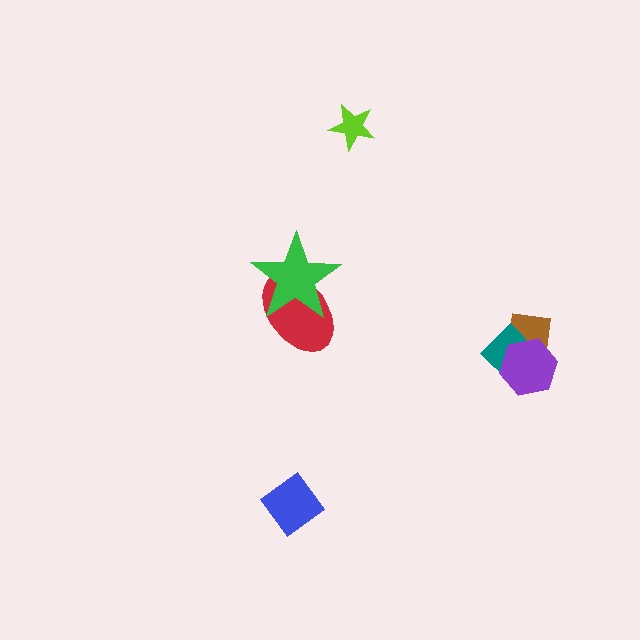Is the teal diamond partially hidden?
Yes, it is partially covered by another shape.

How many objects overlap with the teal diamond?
2 objects overlap with the teal diamond.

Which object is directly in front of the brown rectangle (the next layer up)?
The teal diamond is directly in front of the brown rectangle.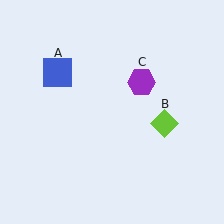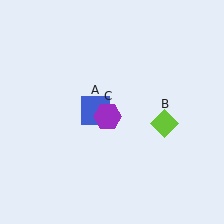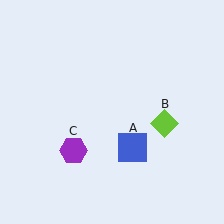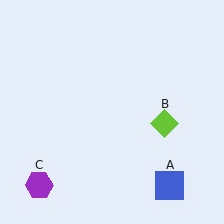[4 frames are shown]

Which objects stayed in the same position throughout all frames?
Lime diamond (object B) remained stationary.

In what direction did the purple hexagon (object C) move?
The purple hexagon (object C) moved down and to the left.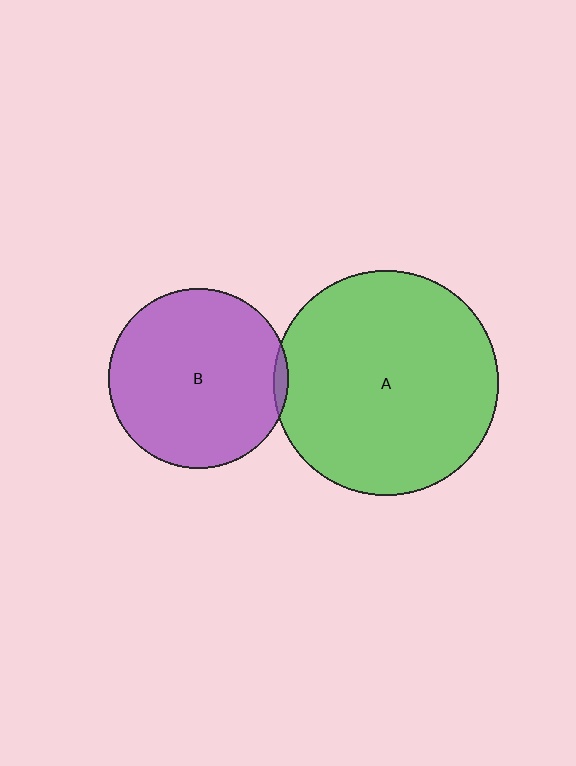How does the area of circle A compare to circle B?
Approximately 1.6 times.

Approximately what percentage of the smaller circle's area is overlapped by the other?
Approximately 5%.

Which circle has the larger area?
Circle A (green).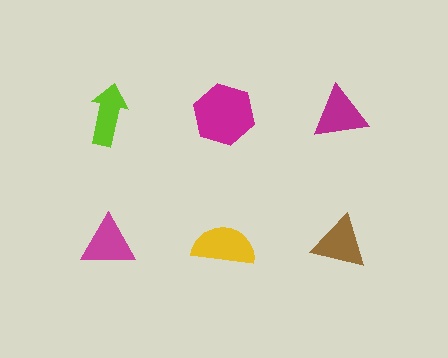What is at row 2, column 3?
A brown triangle.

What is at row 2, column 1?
A magenta triangle.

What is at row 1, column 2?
A magenta hexagon.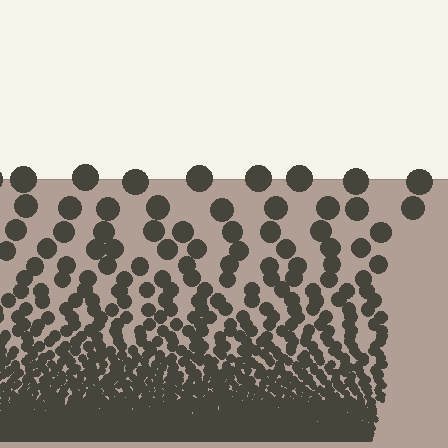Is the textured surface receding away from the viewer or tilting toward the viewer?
The surface appears to tilt toward the viewer. Texture elements get larger and sparser toward the top.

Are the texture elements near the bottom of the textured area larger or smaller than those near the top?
Smaller. The gradient is inverted — elements near the bottom are smaller and denser.